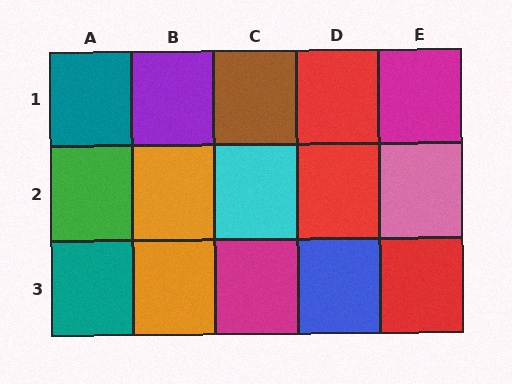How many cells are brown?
1 cell is brown.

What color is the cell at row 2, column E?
Pink.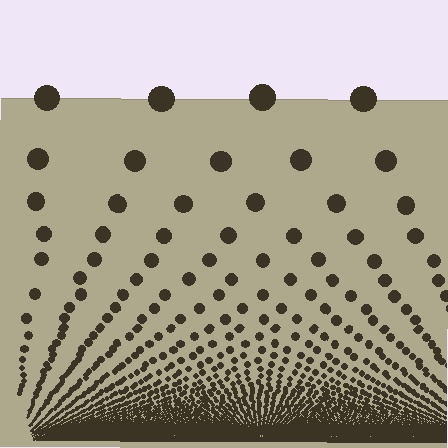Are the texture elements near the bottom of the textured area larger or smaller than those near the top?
Smaller. The gradient is inverted — elements near the bottom are smaller and denser.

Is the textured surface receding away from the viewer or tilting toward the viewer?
The surface appears to tilt toward the viewer. Texture elements get larger and sparser toward the top.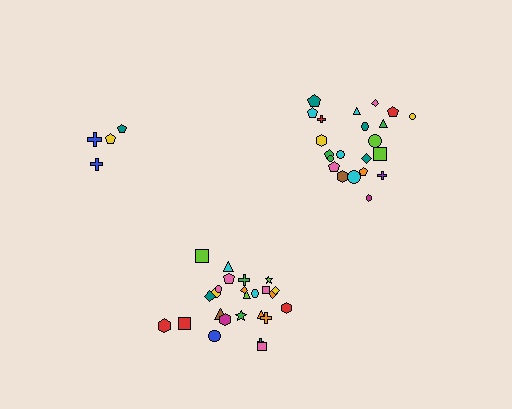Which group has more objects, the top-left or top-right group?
The top-right group.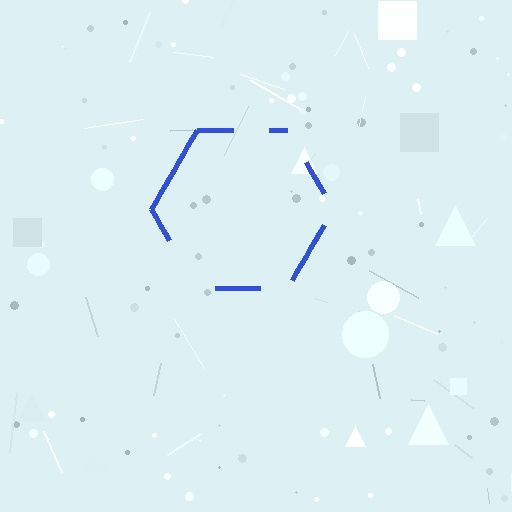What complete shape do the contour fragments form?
The contour fragments form a hexagon.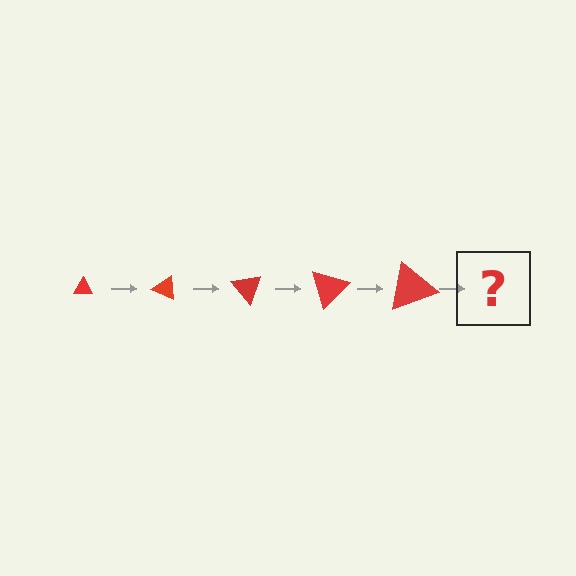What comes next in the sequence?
The next element should be a triangle, larger than the previous one and rotated 125 degrees from the start.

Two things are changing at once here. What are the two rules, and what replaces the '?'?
The two rules are that the triangle grows larger each step and it rotates 25 degrees each step. The '?' should be a triangle, larger than the previous one and rotated 125 degrees from the start.